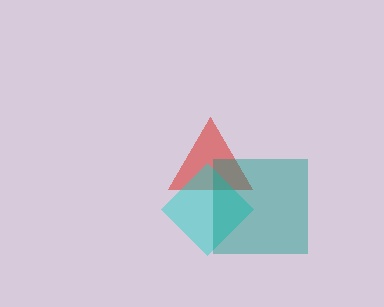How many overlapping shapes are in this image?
There are 3 overlapping shapes in the image.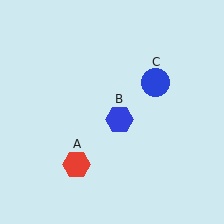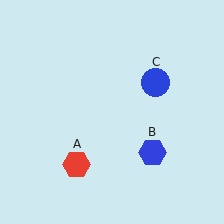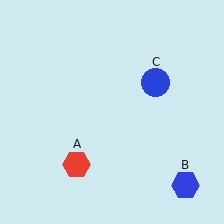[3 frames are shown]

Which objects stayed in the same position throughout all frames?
Red hexagon (object A) and blue circle (object C) remained stationary.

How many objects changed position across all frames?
1 object changed position: blue hexagon (object B).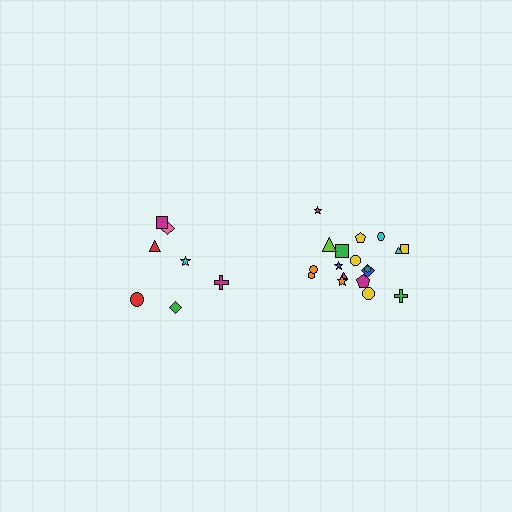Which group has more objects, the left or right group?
The right group.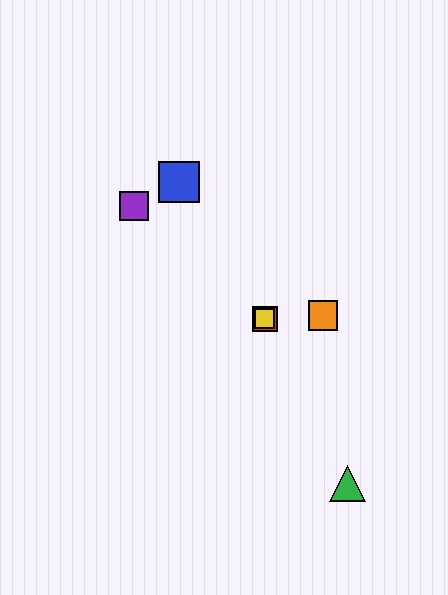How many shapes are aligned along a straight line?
3 shapes (the red square, the yellow square, the purple square) are aligned along a straight line.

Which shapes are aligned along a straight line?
The red square, the yellow square, the purple square are aligned along a straight line.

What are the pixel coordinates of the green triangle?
The green triangle is at (348, 483).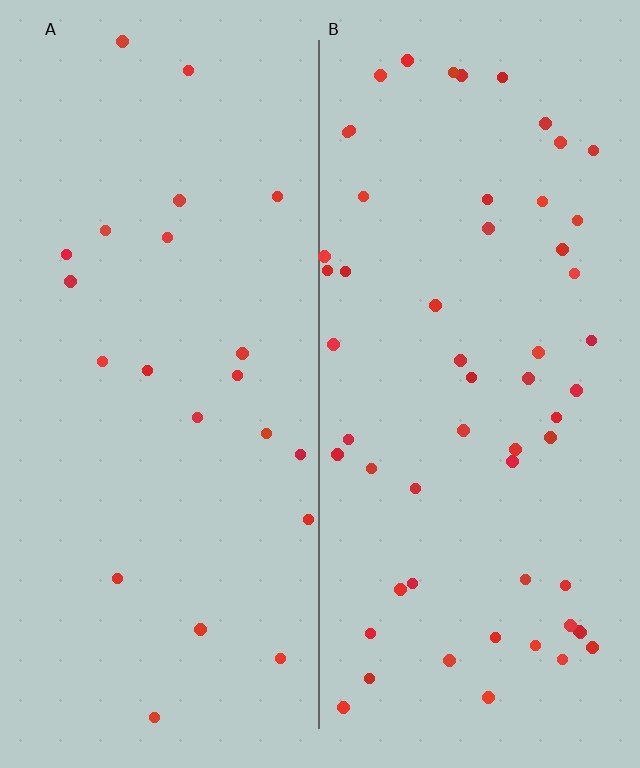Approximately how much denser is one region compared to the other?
Approximately 2.6× — region B over region A.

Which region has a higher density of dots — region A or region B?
B (the right).